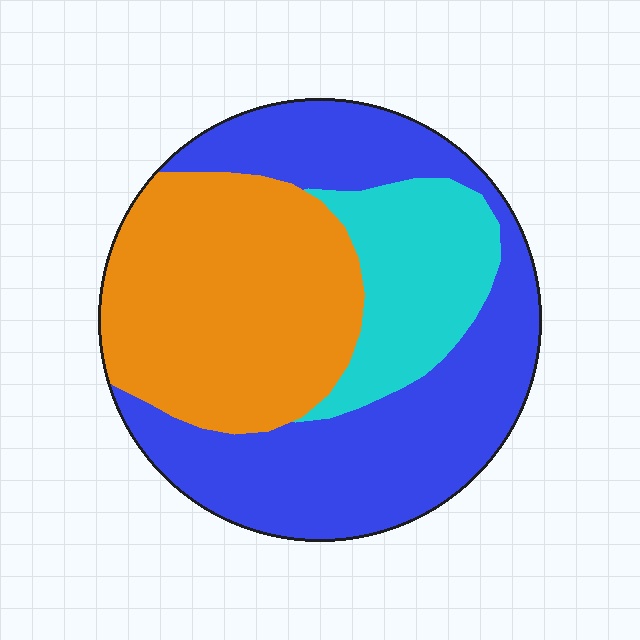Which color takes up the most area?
Blue, at roughly 45%.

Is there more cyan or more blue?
Blue.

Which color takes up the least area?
Cyan, at roughly 20%.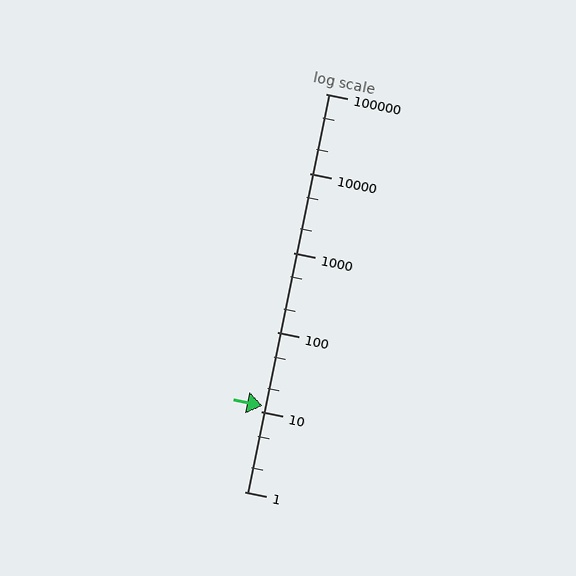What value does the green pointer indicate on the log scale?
The pointer indicates approximately 12.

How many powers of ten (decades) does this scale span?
The scale spans 5 decades, from 1 to 100000.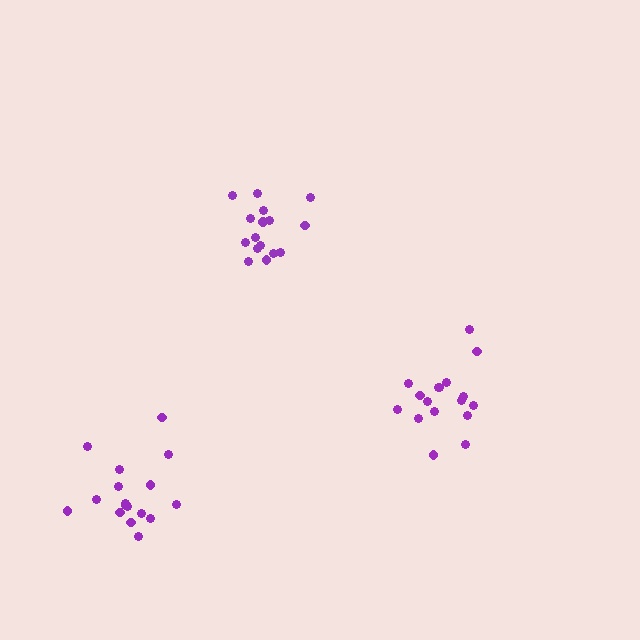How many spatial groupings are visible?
There are 3 spatial groupings.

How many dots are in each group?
Group 1: 16 dots, Group 2: 17 dots, Group 3: 17 dots (50 total).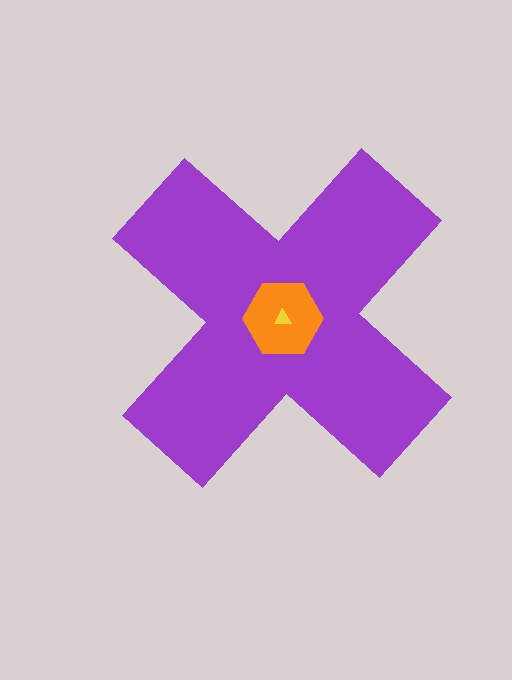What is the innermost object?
The yellow triangle.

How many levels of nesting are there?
3.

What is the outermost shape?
The purple cross.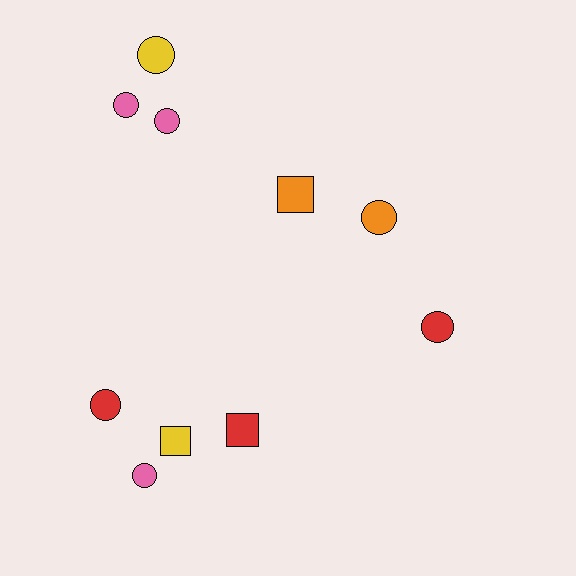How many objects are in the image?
There are 10 objects.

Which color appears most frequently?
Pink, with 3 objects.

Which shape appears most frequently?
Circle, with 7 objects.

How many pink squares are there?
There are no pink squares.